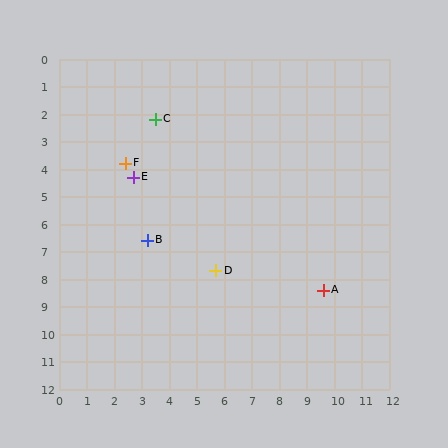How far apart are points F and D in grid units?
Points F and D are about 5.1 grid units apart.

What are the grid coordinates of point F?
Point F is at approximately (2.4, 3.8).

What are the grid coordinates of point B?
Point B is at approximately (3.2, 6.6).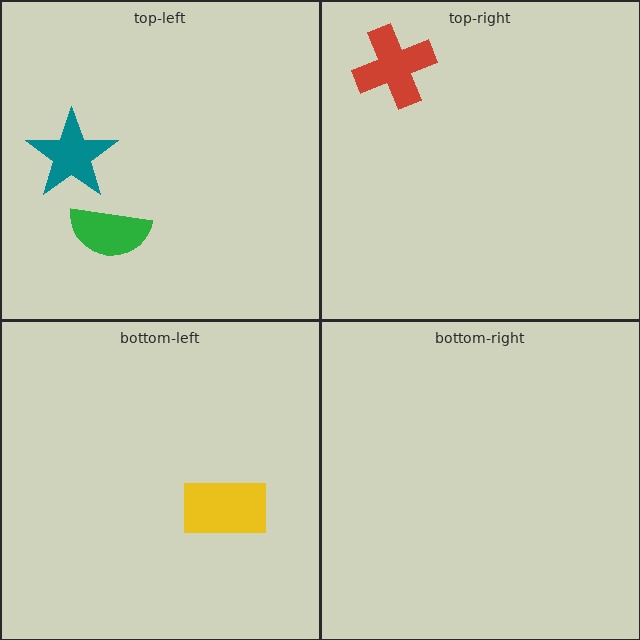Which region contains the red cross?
The top-right region.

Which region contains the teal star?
The top-left region.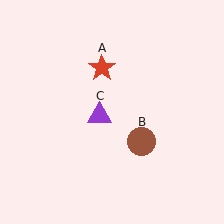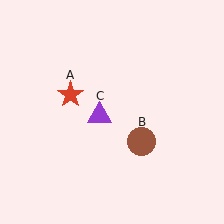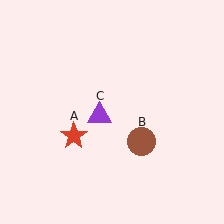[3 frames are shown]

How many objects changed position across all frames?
1 object changed position: red star (object A).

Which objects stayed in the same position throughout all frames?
Brown circle (object B) and purple triangle (object C) remained stationary.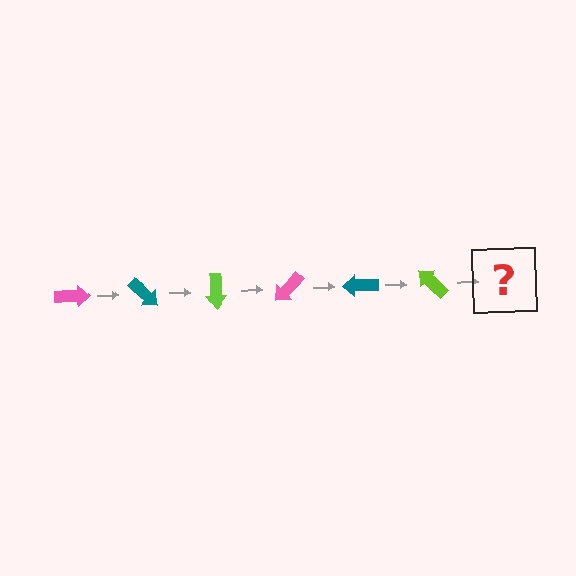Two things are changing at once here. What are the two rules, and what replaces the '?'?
The two rules are that it rotates 45 degrees each step and the color cycles through pink, teal, and lime. The '?' should be a pink arrow, rotated 270 degrees from the start.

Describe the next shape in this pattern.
It should be a pink arrow, rotated 270 degrees from the start.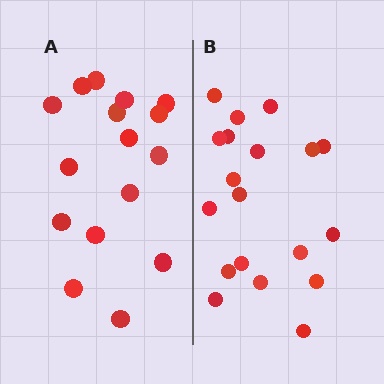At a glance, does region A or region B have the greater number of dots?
Region B (the right region) has more dots.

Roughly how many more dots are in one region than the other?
Region B has just a few more — roughly 2 or 3 more dots than region A.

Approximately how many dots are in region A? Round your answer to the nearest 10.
About 20 dots. (The exact count is 16, which rounds to 20.)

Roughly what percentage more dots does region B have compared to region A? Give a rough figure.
About 20% more.